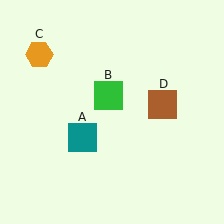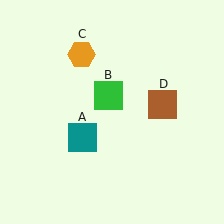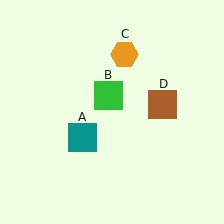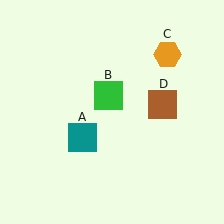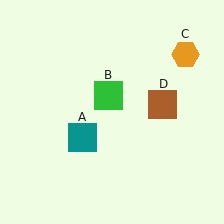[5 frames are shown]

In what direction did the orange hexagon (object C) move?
The orange hexagon (object C) moved right.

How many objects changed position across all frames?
1 object changed position: orange hexagon (object C).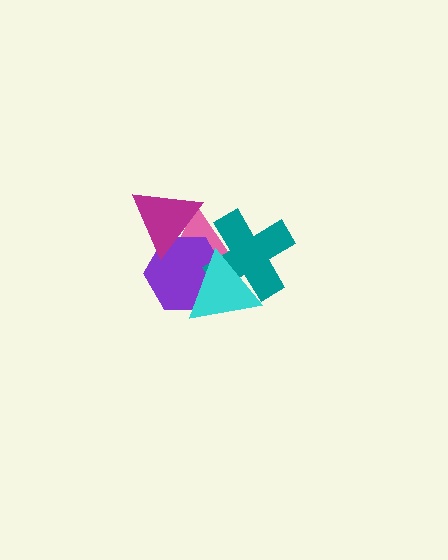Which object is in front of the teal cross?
The cyan triangle is in front of the teal cross.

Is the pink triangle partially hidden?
Yes, it is partially covered by another shape.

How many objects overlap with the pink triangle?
4 objects overlap with the pink triangle.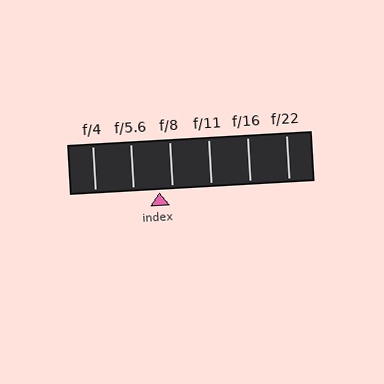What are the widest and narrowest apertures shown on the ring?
The widest aperture shown is f/4 and the narrowest is f/22.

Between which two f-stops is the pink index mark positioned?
The index mark is between f/5.6 and f/8.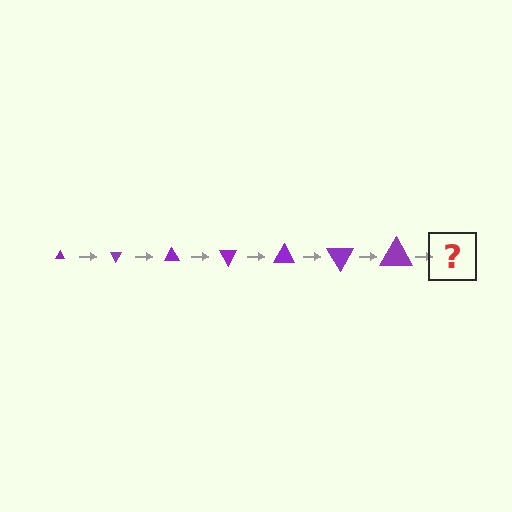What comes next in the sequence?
The next element should be a triangle, larger than the previous one and rotated 420 degrees from the start.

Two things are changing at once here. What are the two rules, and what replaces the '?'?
The two rules are that the triangle grows larger each step and it rotates 60 degrees each step. The '?' should be a triangle, larger than the previous one and rotated 420 degrees from the start.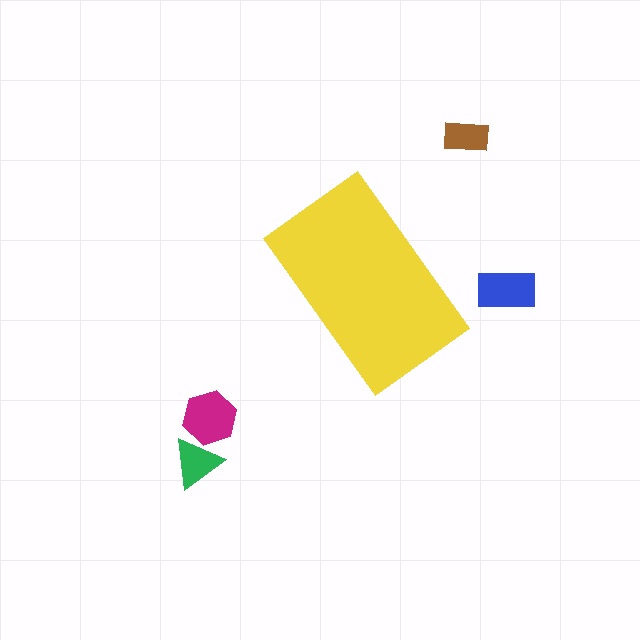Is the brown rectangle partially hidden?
No, the brown rectangle is fully visible.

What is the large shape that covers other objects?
A yellow rectangle.